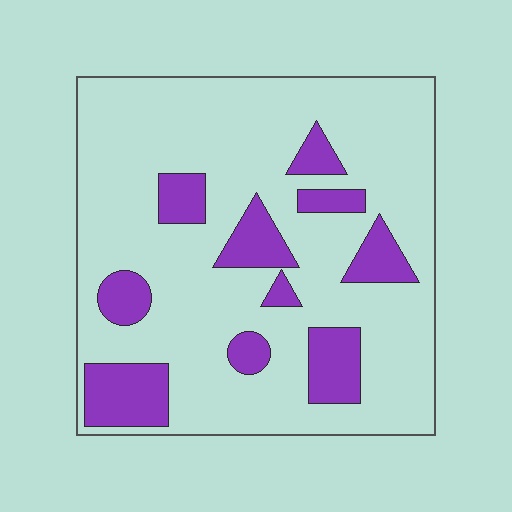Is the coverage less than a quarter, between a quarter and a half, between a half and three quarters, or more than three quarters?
Less than a quarter.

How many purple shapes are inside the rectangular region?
10.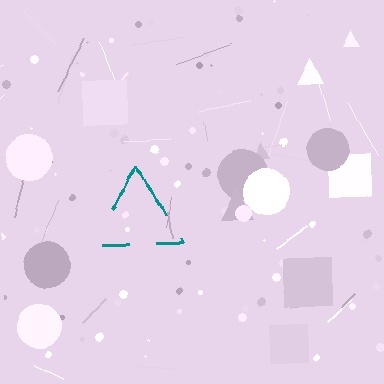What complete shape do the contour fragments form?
The contour fragments form a triangle.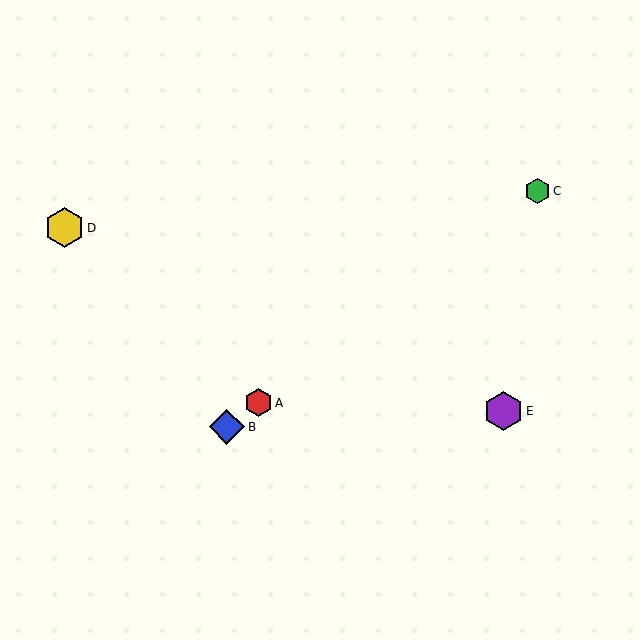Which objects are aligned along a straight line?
Objects A, B, C are aligned along a straight line.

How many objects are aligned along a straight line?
3 objects (A, B, C) are aligned along a straight line.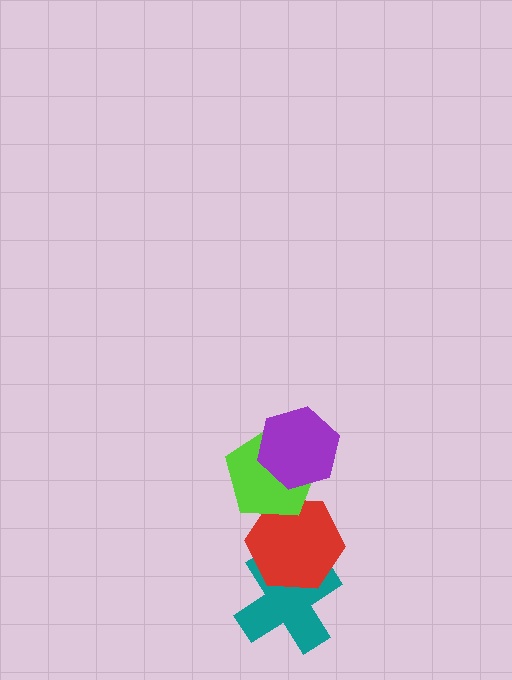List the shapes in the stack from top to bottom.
From top to bottom: the purple hexagon, the lime pentagon, the red hexagon, the teal cross.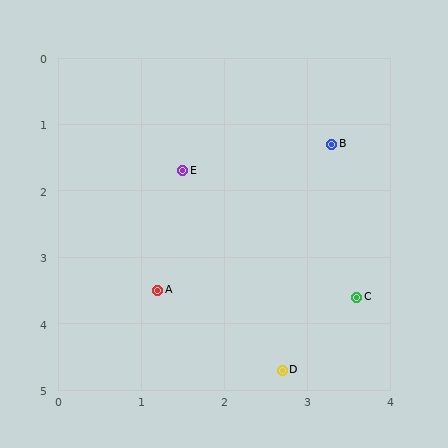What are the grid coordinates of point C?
Point C is at approximately (3.6, 3.6).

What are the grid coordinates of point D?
Point D is at approximately (2.7, 4.7).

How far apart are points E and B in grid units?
Points E and B are about 1.8 grid units apart.